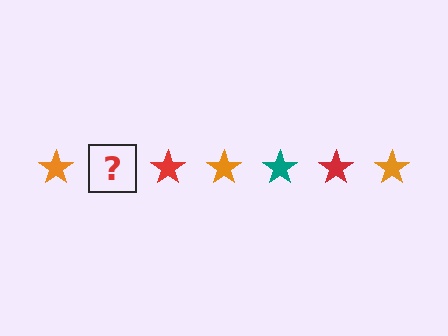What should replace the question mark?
The question mark should be replaced with a teal star.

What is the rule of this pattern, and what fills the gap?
The rule is that the pattern cycles through orange, teal, red stars. The gap should be filled with a teal star.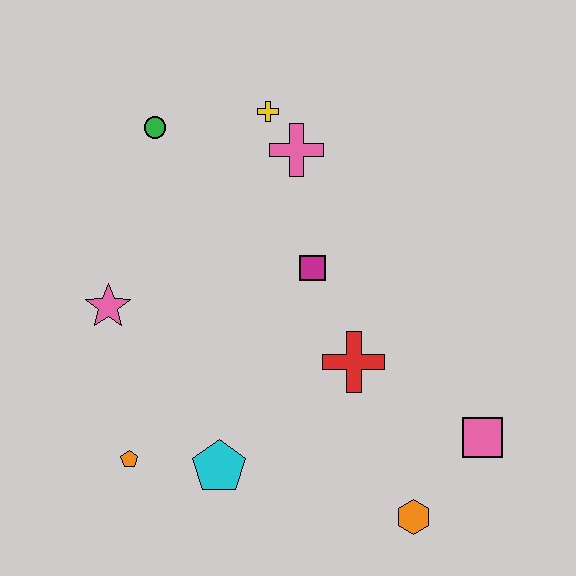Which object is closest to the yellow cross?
The pink cross is closest to the yellow cross.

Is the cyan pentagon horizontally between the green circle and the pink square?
Yes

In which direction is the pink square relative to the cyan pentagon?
The pink square is to the right of the cyan pentagon.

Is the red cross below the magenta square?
Yes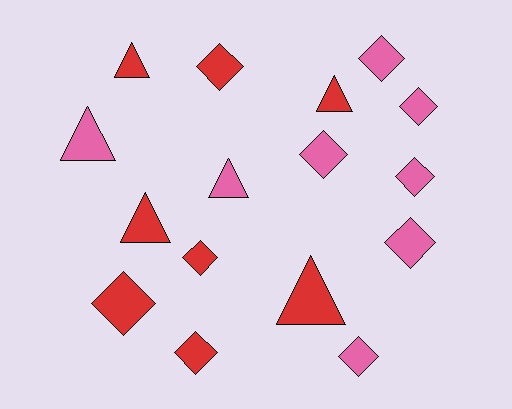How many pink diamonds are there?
There are 6 pink diamonds.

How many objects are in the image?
There are 16 objects.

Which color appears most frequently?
Red, with 8 objects.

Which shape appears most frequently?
Diamond, with 10 objects.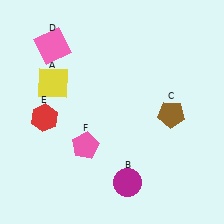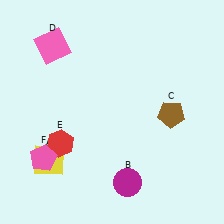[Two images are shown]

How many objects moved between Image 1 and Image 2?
3 objects moved between the two images.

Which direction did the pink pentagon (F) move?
The pink pentagon (F) moved left.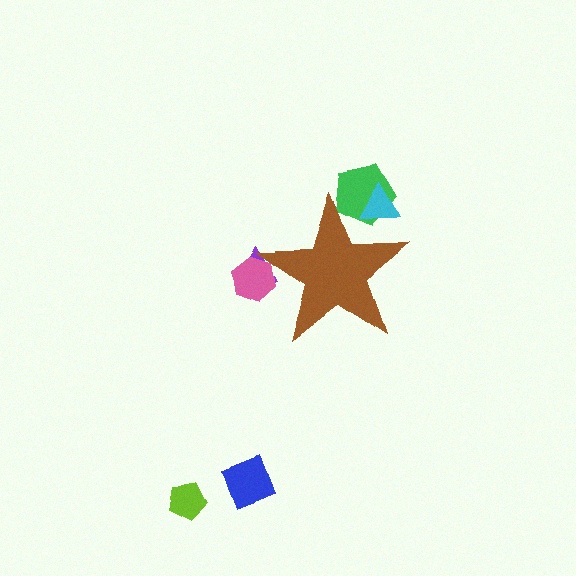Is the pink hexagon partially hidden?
Yes, the pink hexagon is partially hidden behind the brown star.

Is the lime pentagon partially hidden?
No, the lime pentagon is fully visible.